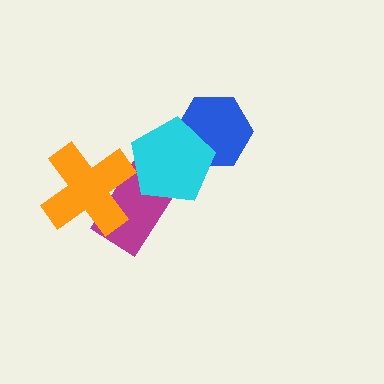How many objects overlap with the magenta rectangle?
2 objects overlap with the magenta rectangle.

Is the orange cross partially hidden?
No, no other shape covers it.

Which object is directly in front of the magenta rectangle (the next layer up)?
The cyan pentagon is directly in front of the magenta rectangle.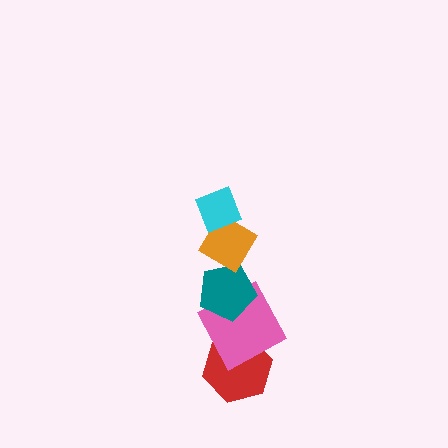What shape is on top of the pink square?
The teal pentagon is on top of the pink square.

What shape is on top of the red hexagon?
The pink square is on top of the red hexagon.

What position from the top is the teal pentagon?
The teal pentagon is 3rd from the top.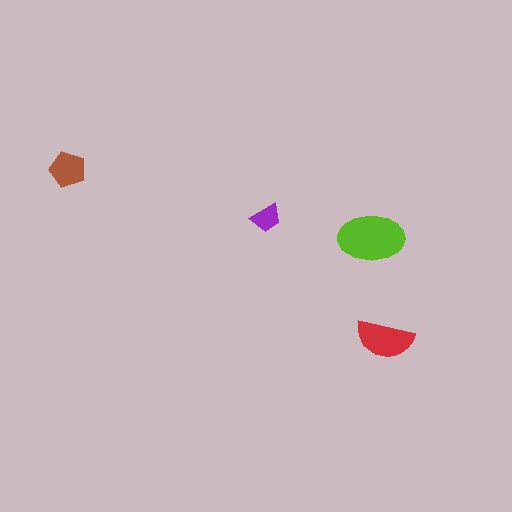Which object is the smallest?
The purple trapezoid.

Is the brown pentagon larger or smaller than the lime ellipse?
Smaller.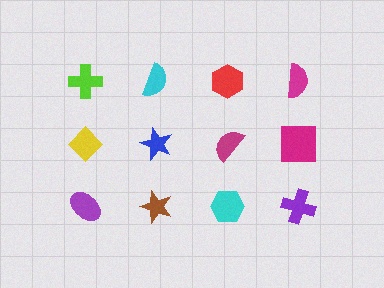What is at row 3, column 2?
A brown star.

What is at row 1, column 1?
A lime cross.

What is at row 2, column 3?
A magenta semicircle.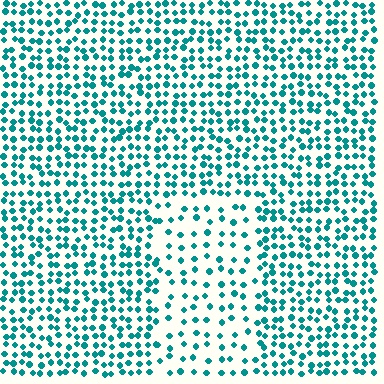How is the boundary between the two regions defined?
The boundary is defined by a change in element density (approximately 2.0x ratio). All elements are the same color, size, and shape.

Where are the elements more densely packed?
The elements are more densely packed outside the rectangle boundary.